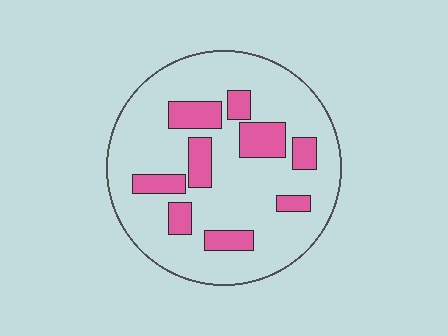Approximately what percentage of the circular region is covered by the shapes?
Approximately 20%.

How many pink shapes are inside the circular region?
9.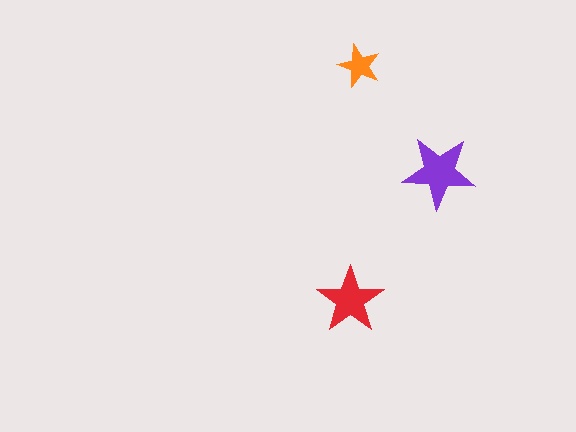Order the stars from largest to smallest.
the purple one, the red one, the orange one.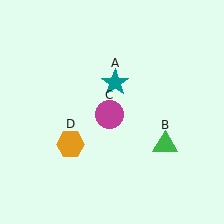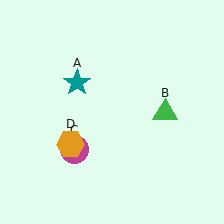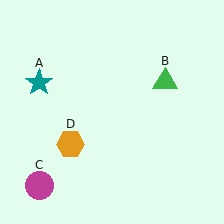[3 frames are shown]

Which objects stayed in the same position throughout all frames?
Orange hexagon (object D) remained stationary.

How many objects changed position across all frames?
3 objects changed position: teal star (object A), green triangle (object B), magenta circle (object C).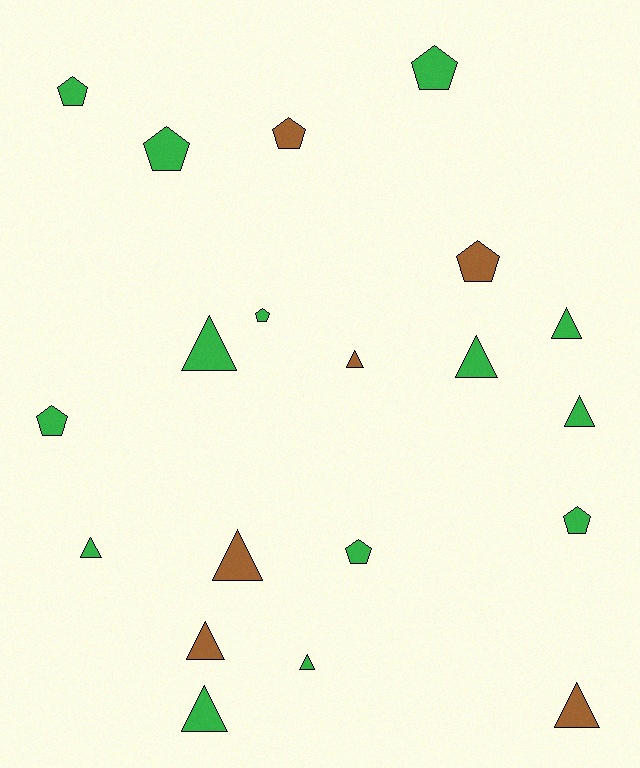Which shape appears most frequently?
Triangle, with 11 objects.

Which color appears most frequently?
Green, with 14 objects.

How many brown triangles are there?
There are 4 brown triangles.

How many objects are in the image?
There are 20 objects.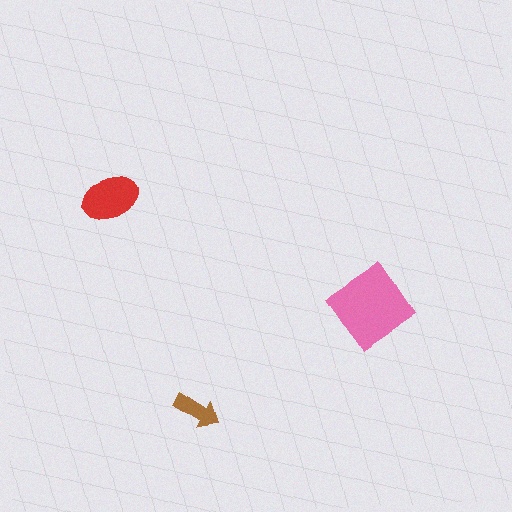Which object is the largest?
The pink diamond.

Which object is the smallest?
The brown arrow.